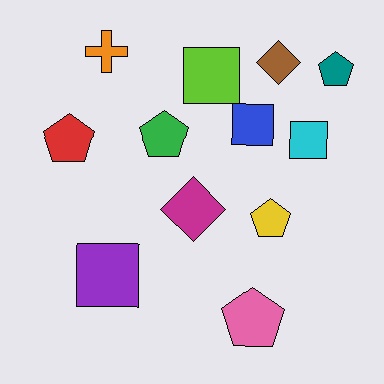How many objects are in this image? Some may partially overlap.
There are 12 objects.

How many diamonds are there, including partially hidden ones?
There are 2 diamonds.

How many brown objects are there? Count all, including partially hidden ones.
There is 1 brown object.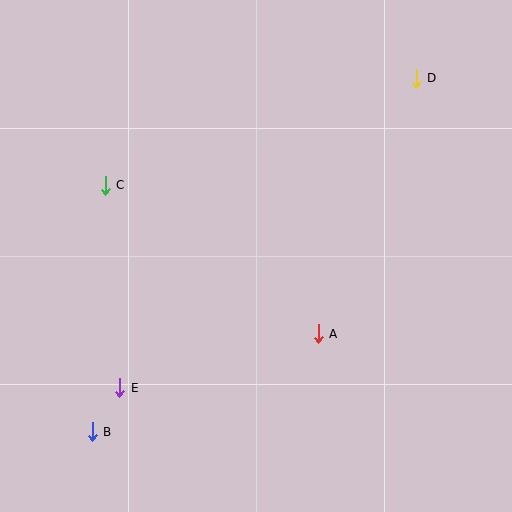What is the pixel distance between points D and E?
The distance between D and E is 428 pixels.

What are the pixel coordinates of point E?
Point E is at (120, 388).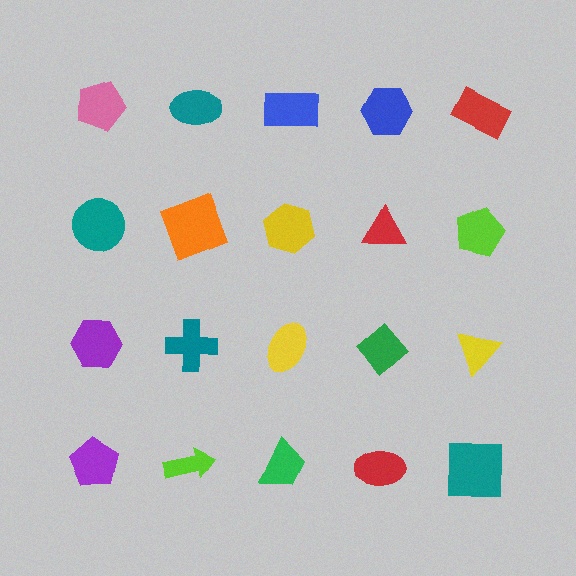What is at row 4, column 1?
A purple pentagon.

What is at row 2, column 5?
A lime pentagon.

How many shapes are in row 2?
5 shapes.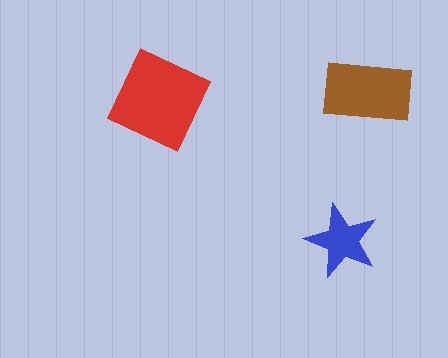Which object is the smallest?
The blue star.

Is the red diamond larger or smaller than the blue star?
Larger.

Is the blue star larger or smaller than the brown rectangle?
Smaller.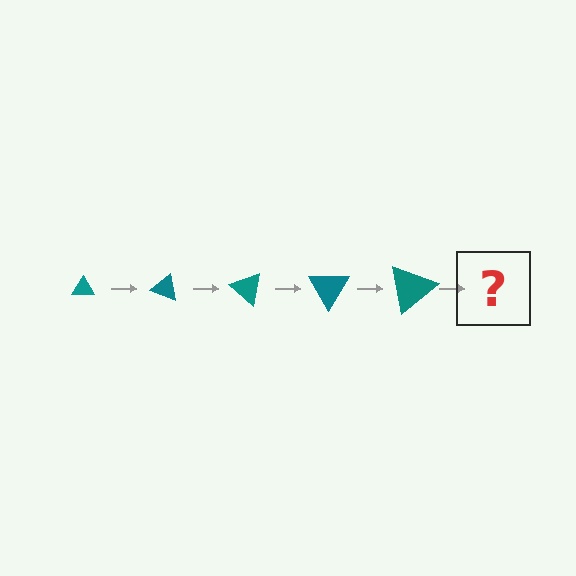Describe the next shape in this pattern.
It should be a triangle, larger than the previous one and rotated 100 degrees from the start.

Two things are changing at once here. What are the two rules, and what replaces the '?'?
The two rules are that the triangle grows larger each step and it rotates 20 degrees each step. The '?' should be a triangle, larger than the previous one and rotated 100 degrees from the start.